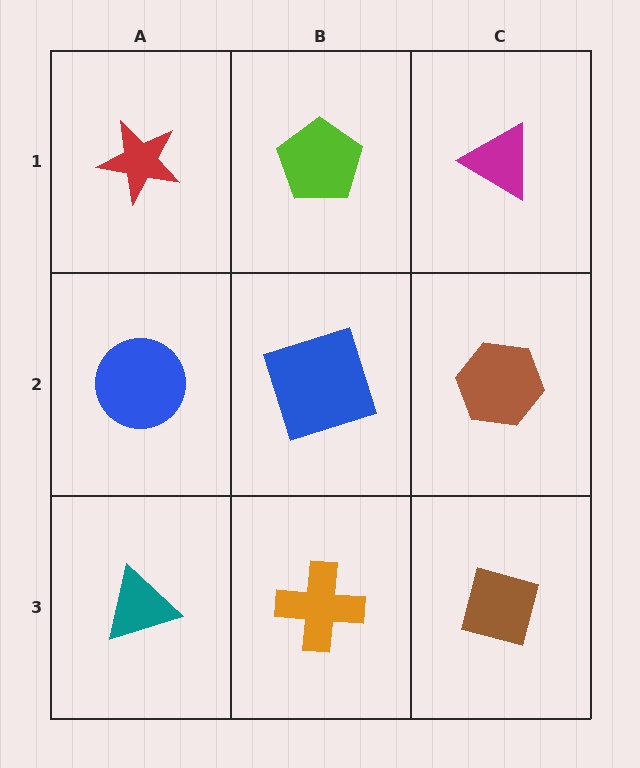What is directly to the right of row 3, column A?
An orange cross.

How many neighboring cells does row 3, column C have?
2.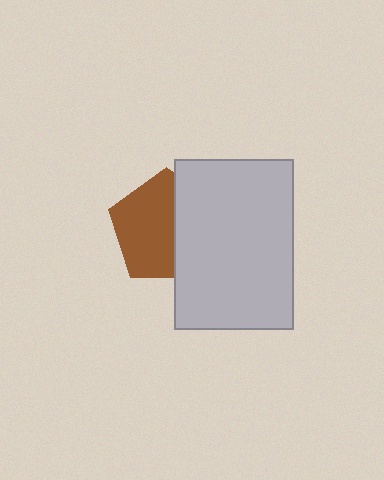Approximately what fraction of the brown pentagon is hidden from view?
Roughly 42% of the brown pentagon is hidden behind the light gray rectangle.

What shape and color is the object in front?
The object in front is a light gray rectangle.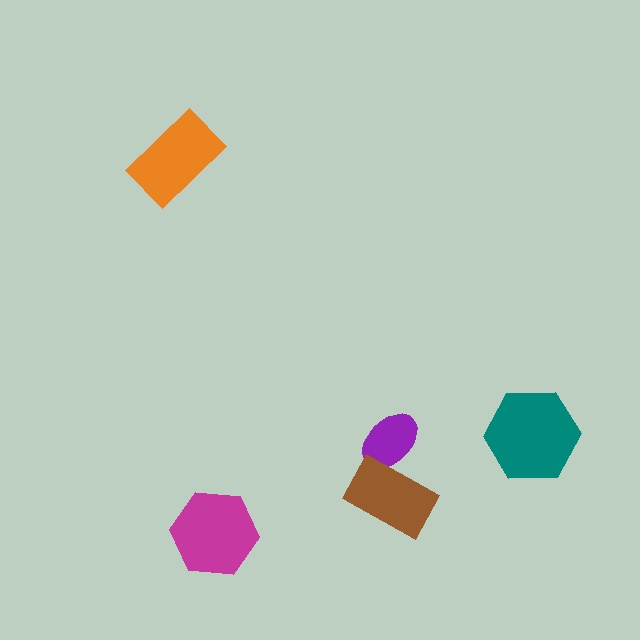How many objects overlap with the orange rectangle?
0 objects overlap with the orange rectangle.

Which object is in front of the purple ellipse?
The brown rectangle is in front of the purple ellipse.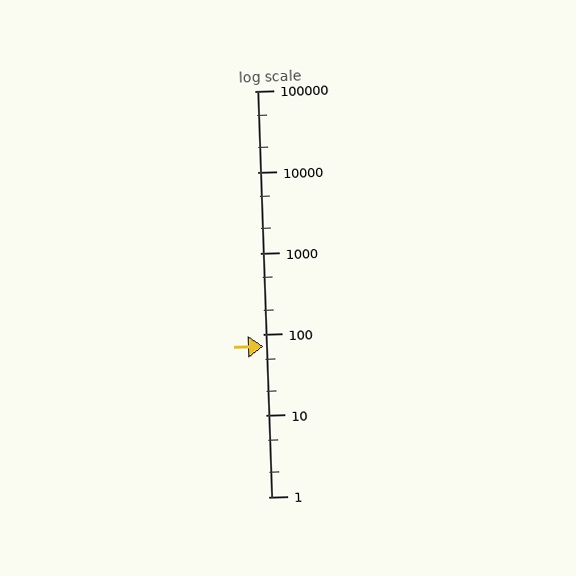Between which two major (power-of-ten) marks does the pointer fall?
The pointer is between 10 and 100.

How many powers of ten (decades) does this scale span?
The scale spans 5 decades, from 1 to 100000.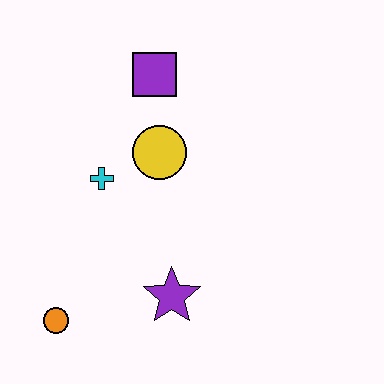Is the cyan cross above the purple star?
Yes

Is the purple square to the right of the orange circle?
Yes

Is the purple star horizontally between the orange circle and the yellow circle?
No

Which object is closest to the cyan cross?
The yellow circle is closest to the cyan cross.